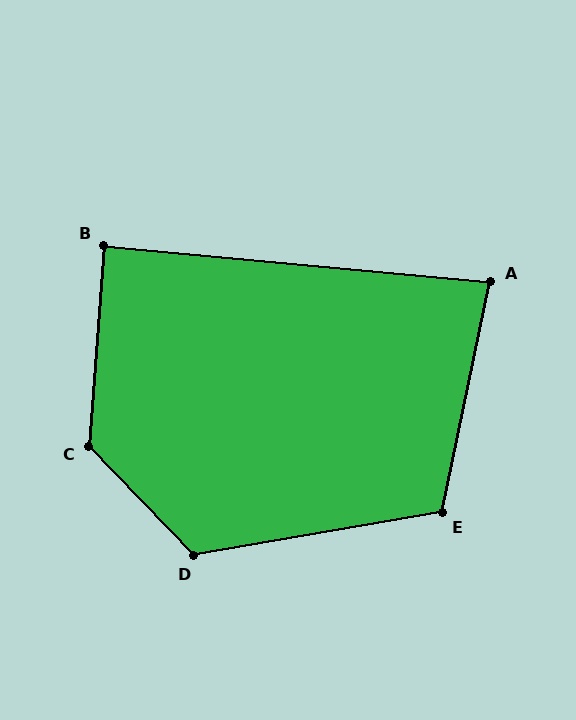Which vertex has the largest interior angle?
C, at approximately 132 degrees.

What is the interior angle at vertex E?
Approximately 112 degrees (obtuse).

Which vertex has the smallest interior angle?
A, at approximately 84 degrees.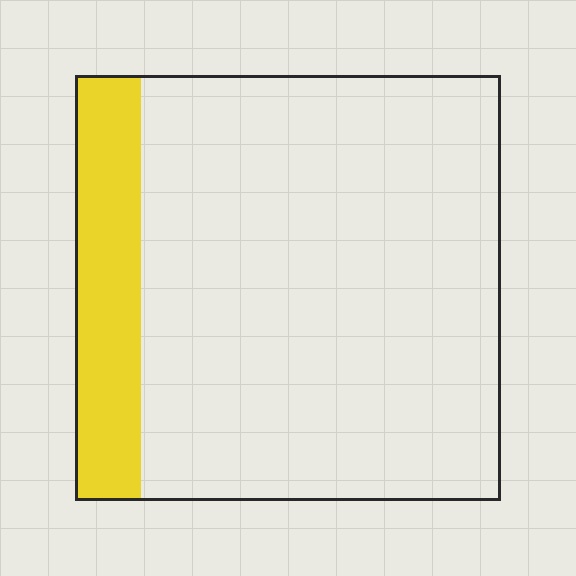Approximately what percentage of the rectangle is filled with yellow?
Approximately 15%.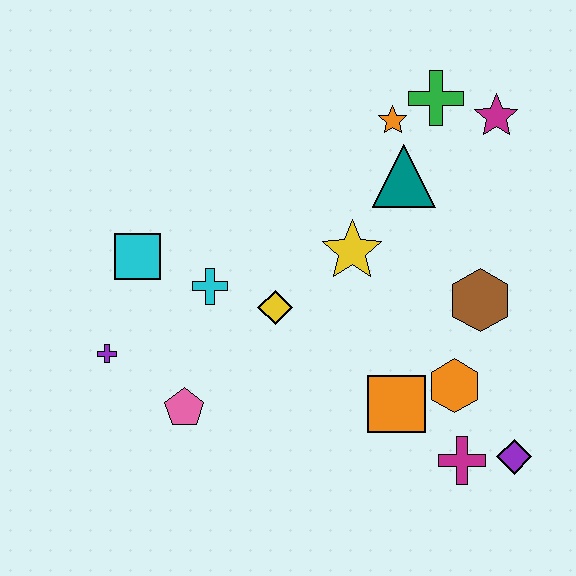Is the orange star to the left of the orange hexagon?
Yes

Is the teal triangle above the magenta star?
No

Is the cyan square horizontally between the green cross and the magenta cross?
No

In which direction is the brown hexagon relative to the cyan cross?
The brown hexagon is to the right of the cyan cross.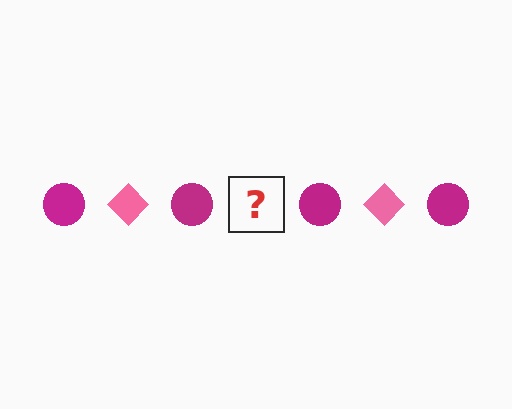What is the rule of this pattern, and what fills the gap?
The rule is that the pattern alternates between magenta circle and pink diamond. The gap should be filled with a pink diamond.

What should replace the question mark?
The question mark should be replaced with a pink diamond.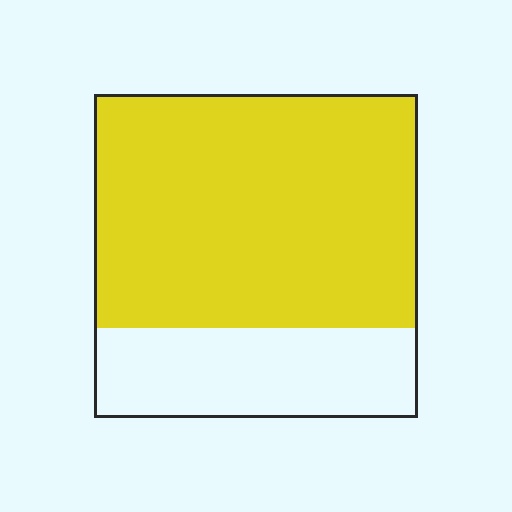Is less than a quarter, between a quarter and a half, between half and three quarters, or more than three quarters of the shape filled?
Between half and three quarters.